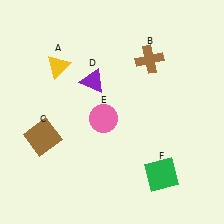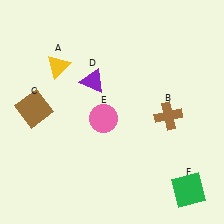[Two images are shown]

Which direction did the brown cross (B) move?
The brown cross (B) moved down.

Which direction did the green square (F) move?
The green square (F) moved right.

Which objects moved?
The objects that moved are: the brown cross (B), the brown square (C), the green square (F).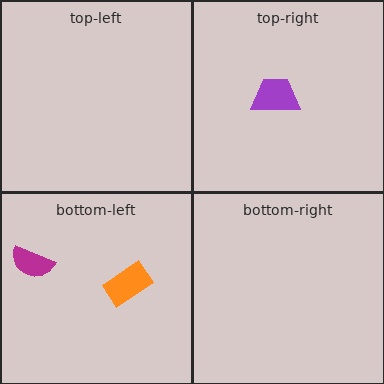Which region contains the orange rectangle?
The bottom-left region.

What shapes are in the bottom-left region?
The orange rectangle, the magenta semicircle.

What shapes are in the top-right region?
The purple trapezoid.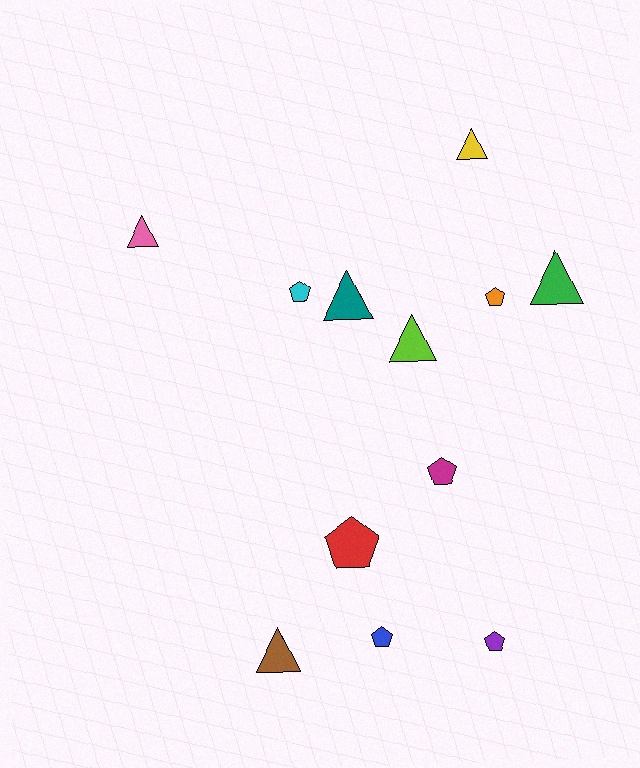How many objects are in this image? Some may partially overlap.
There are 12 objects.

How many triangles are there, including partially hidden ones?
There are 6 triangles.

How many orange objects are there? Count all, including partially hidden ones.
There is 1 orange object.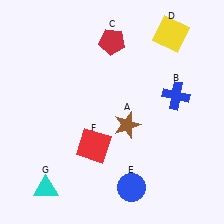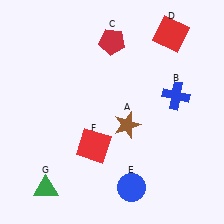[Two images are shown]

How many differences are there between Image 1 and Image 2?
There are 2 differences between the two images.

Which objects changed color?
D changed from yellow to red. G changed from cyan to green.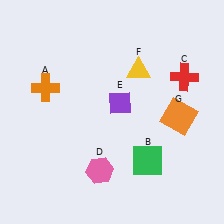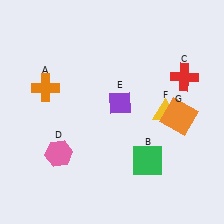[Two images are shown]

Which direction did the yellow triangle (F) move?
The yellow triangle (F) moved down.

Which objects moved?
The objects that moved are: the pink hexagon (D), the yellow triangle (F).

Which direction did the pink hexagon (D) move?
The pink hexagon (D) moved left.